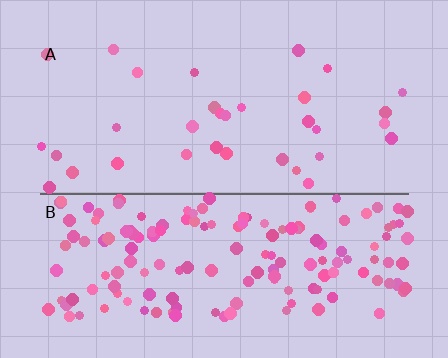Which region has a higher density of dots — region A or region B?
B (the bottom).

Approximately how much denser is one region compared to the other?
Approximately 4.9× — region B over region A.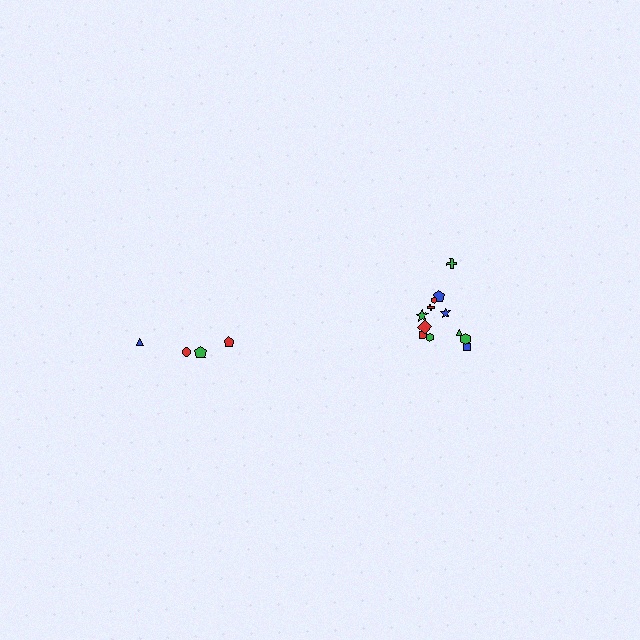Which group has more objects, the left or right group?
The right group.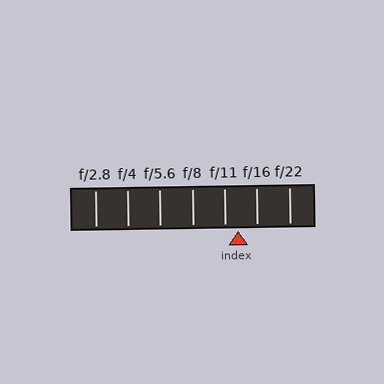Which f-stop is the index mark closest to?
The index mark is closest to f/11.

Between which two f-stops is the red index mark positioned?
The index mark is between f/11 and f/16.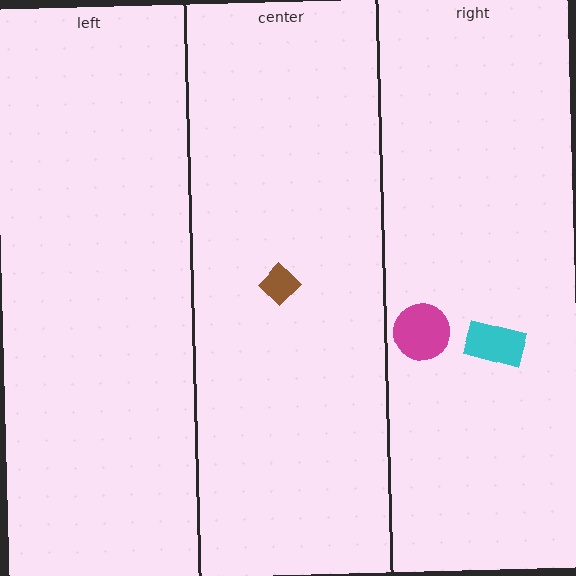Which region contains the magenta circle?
The right region.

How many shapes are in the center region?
1.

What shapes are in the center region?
The brown diamond.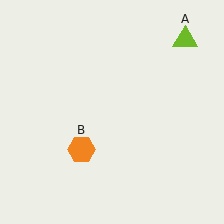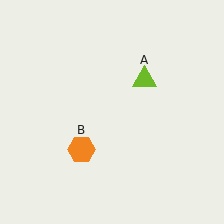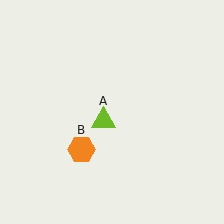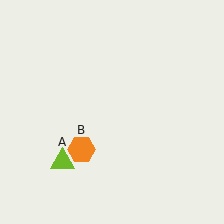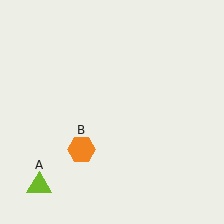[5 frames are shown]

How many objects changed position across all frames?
1 object changed position: lime triangle (object A).